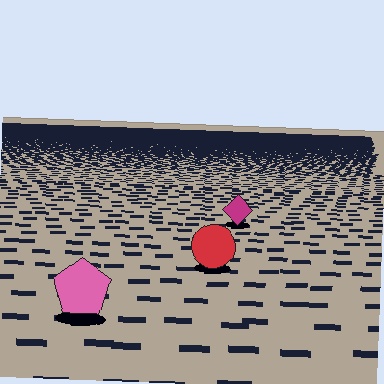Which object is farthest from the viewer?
The magenta diamond is farthest from the viewer. It appears smaller and the ground texture around it is denser.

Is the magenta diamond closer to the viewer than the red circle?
No. The red circle is closer — you can tell from the texture gradient: the ground texture is coarser near it.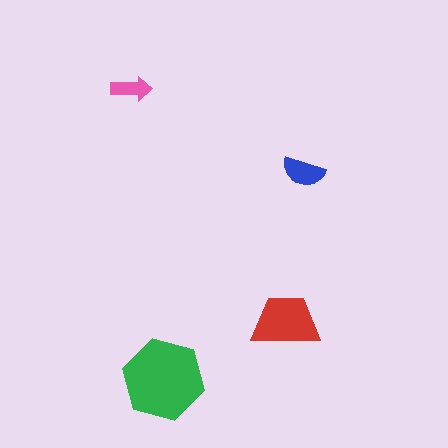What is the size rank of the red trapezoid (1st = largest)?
2nd.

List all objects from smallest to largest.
The pink arrow, the blue semicircle, the red trapezoid, the green hexagon.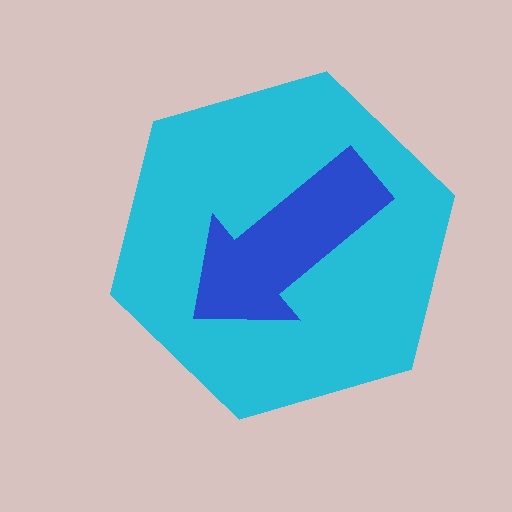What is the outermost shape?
The cyan hexagon.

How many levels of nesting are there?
2.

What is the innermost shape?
The blue arrow.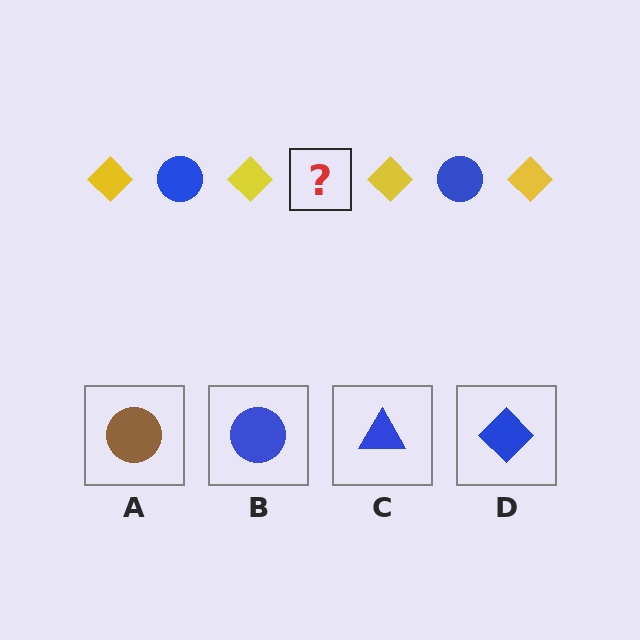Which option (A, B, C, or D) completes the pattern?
B.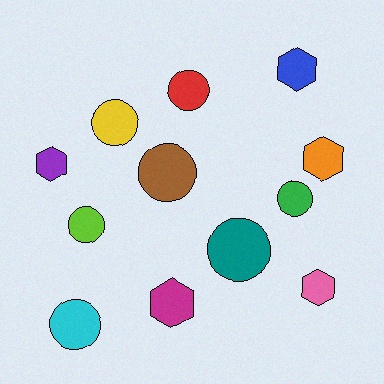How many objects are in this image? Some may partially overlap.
There are 12 objects.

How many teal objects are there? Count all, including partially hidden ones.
There is 1 teal object.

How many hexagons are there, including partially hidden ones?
There are 5 hexagons.